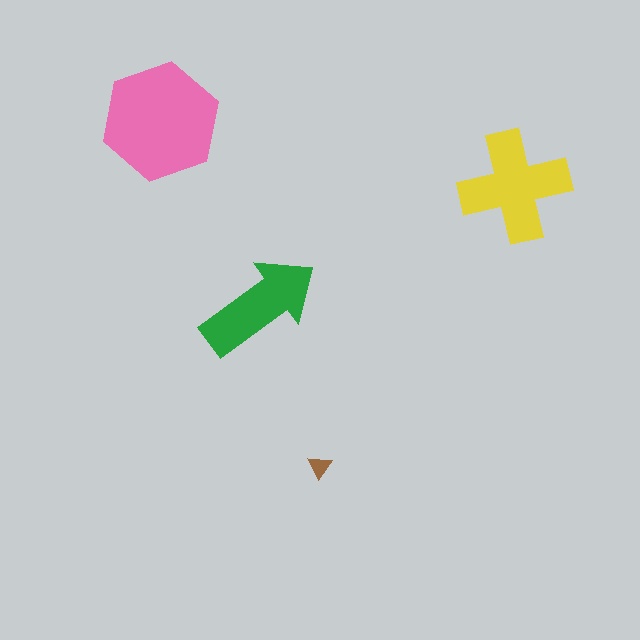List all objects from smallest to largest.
The brown triangle, the green arrow, the yellow cross, the pink hexagon.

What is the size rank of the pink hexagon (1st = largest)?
1st.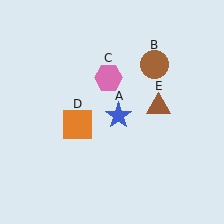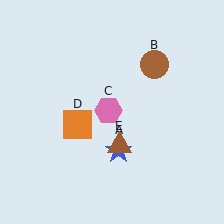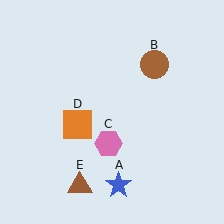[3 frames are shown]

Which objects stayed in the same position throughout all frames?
Brown circle (object B) and orange square (object D) remained stationary.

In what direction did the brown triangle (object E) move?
The brown triangle (object E) moved down and to the left.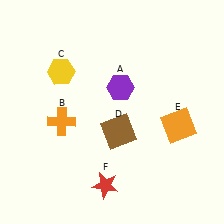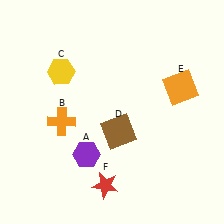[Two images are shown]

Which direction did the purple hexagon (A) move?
The purple hexagon (A) moved down.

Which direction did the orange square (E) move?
The orange square (E) moved up.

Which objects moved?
The objects that moved are: the purple hexagon (A), the orange square (E).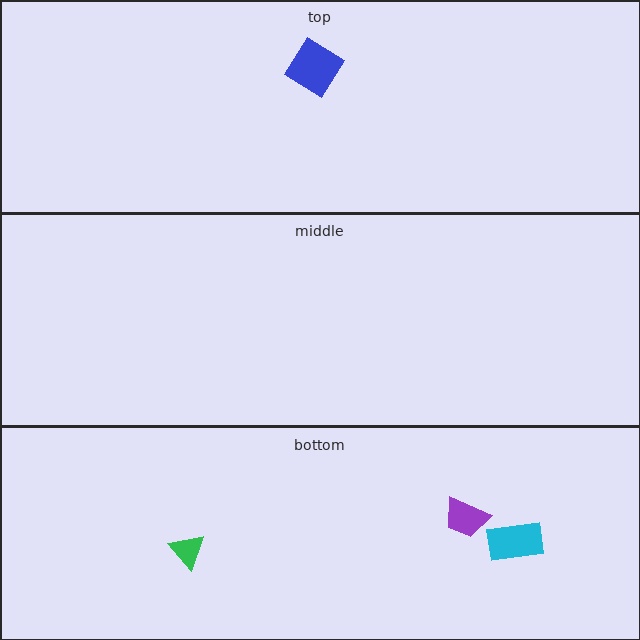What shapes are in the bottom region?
The cyan rectangle, the purple trapezoid, the green triangle.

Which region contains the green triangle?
The bottom region.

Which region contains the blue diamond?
The top region.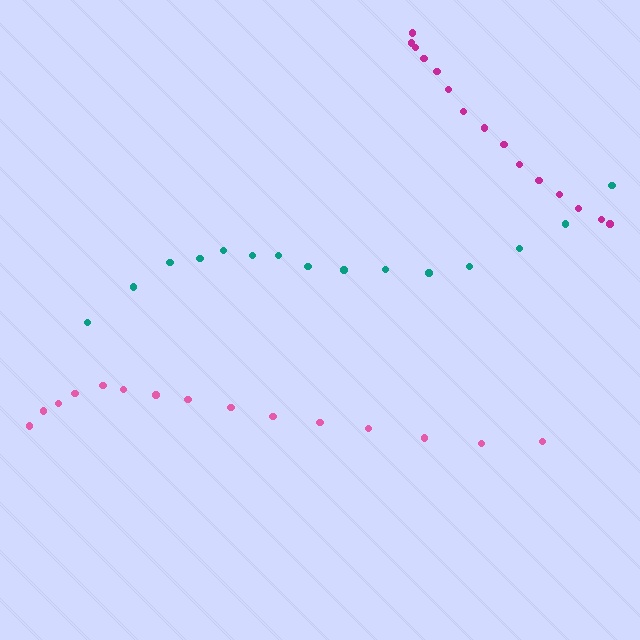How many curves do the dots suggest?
There are 3 distinct paths.